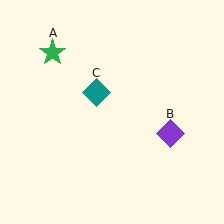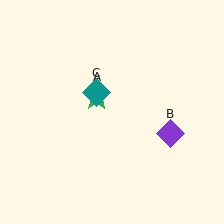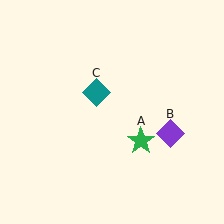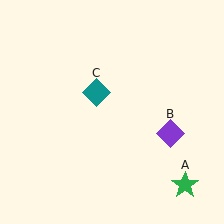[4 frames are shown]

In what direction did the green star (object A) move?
The green star (object A) moved down and to the right.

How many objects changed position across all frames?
1 object changed position: green star (object A).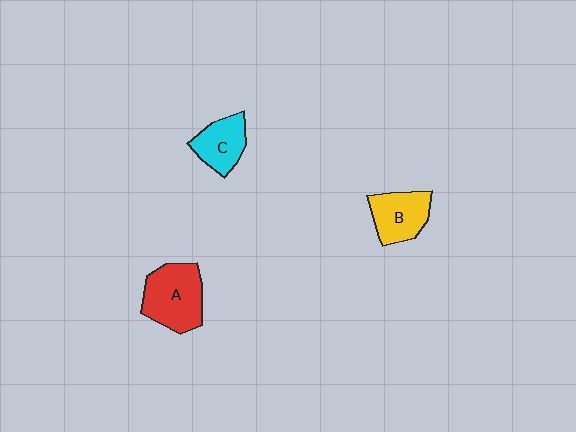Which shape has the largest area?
Shape A (red).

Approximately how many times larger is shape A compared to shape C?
Approximately 1.5 times.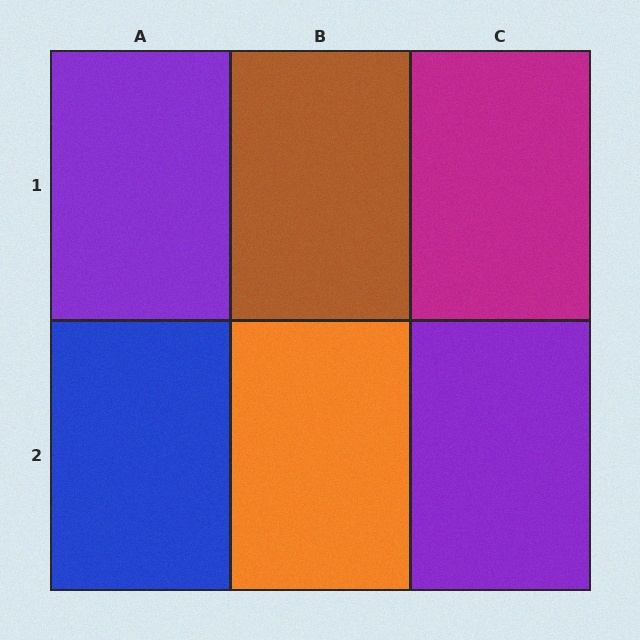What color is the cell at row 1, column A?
Purple.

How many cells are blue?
1 cell is blue.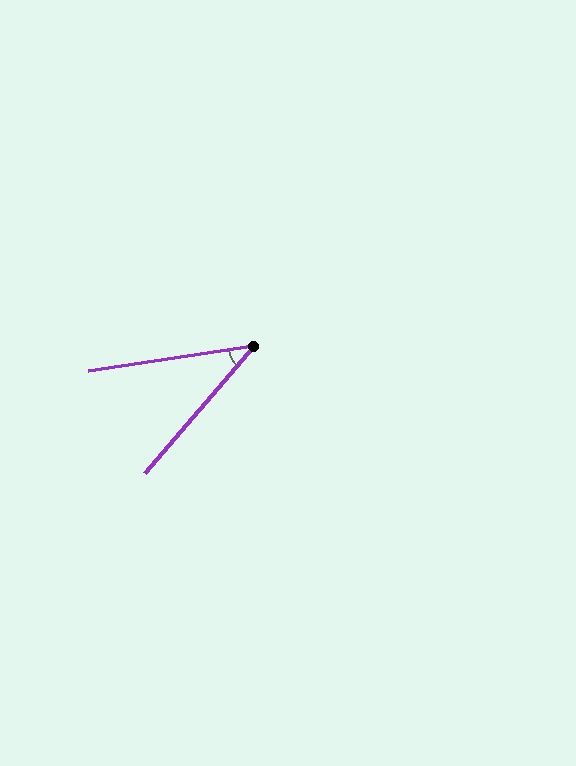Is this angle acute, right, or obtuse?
It is acute.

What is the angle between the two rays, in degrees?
Approximately 41 degrees.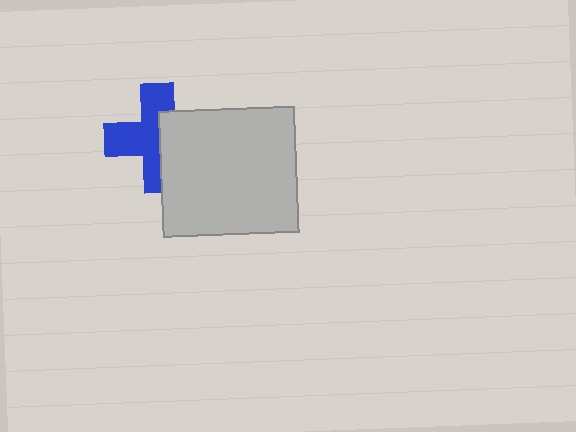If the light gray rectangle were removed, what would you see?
You would see the complete blue cross.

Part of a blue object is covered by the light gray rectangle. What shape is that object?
It is a cross.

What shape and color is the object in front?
The object in front is a light gray rectangle.